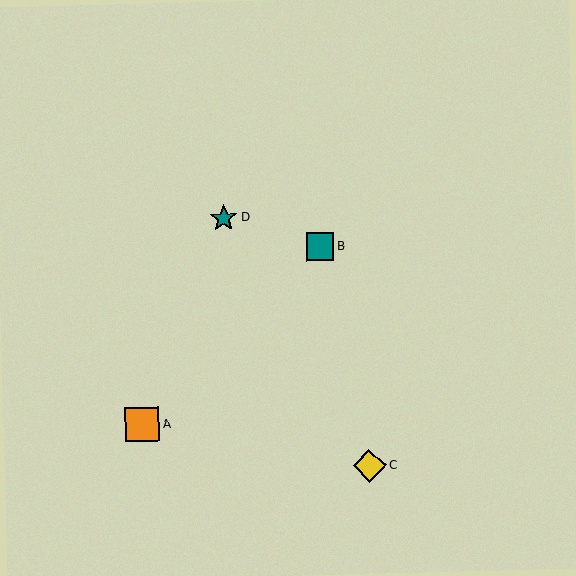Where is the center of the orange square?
The center of the orange square is at (142, 425).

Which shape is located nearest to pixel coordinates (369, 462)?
The yellow diamond (labeled C) at (370, 466) is nearest to that location.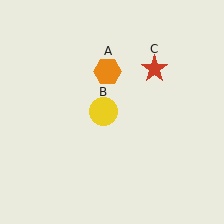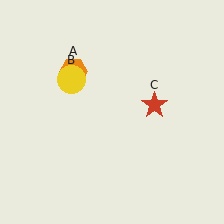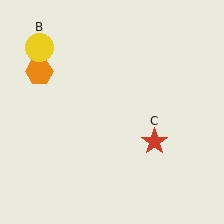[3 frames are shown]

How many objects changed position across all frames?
3 objects changed position: orange hexagon (object A), yellow circle (object B), red star (object C).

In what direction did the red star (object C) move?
The red star (object C) moved down.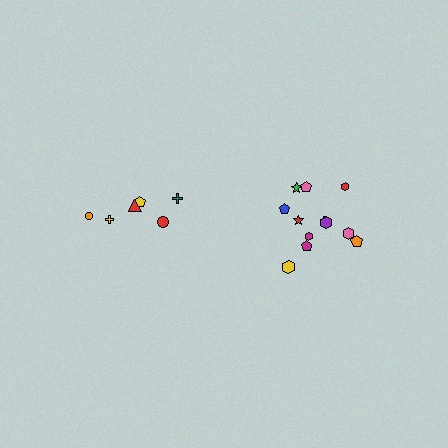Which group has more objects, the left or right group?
The right group.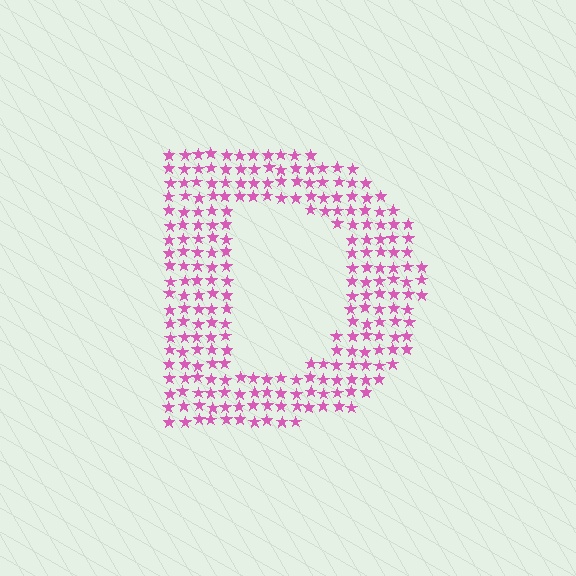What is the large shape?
The large shape is the letter D.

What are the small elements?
The small elements are stars.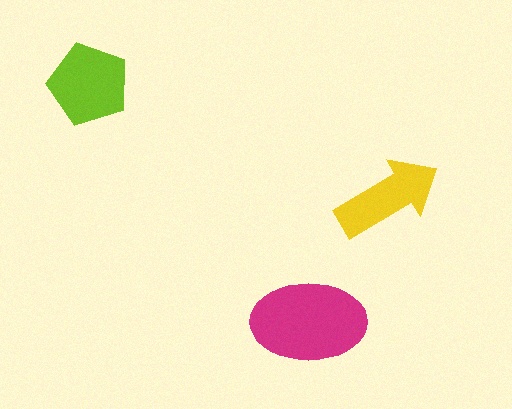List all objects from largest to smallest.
The magenta ellipse, the lime pentagon, the yellow arrow.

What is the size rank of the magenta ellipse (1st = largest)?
1st.